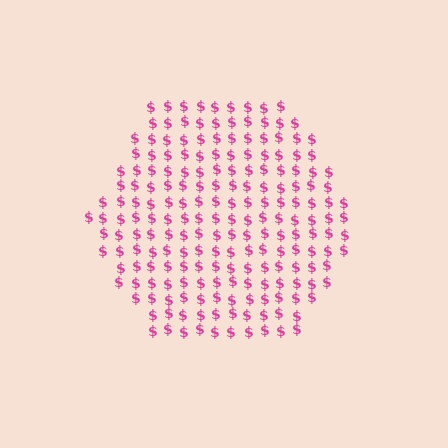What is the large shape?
The large shape is a hexagon.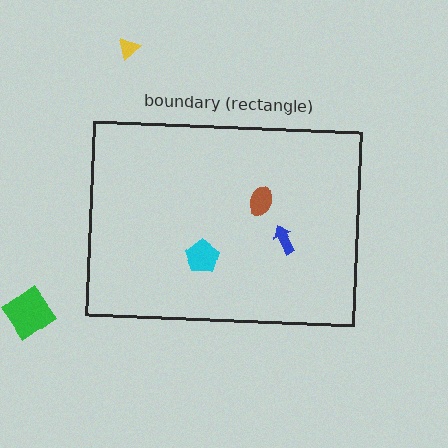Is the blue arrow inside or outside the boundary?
Inside.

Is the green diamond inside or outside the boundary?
Outside.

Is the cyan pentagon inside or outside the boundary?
Inside.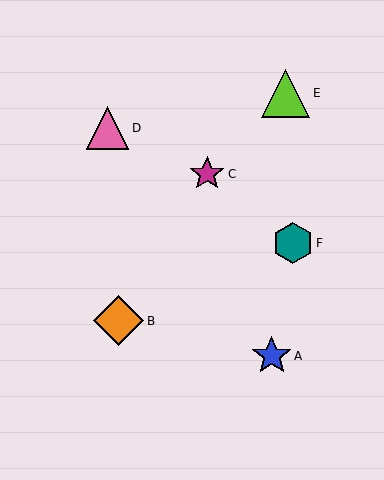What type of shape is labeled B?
Shape B is an orange diamond.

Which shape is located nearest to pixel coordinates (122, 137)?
The pink triangle (labeled D) at (107, 128) is nearest to that location.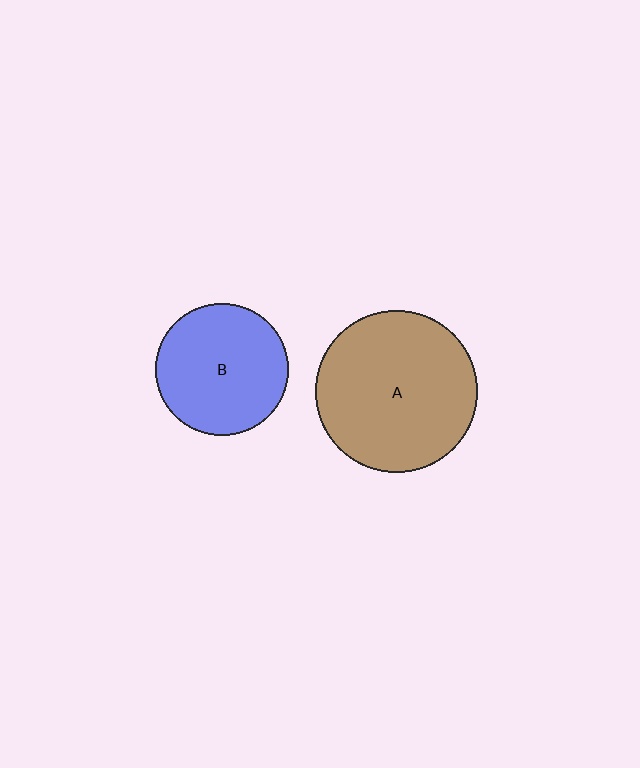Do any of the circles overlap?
No, none of the circles overlap.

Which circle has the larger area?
Circle A (brown).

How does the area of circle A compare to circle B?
Approximately 1.5 times.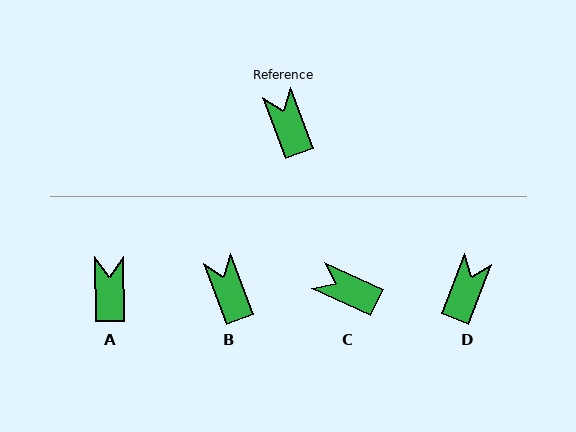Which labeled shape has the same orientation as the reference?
B.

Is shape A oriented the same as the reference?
No, it is off by about 20 degrees.